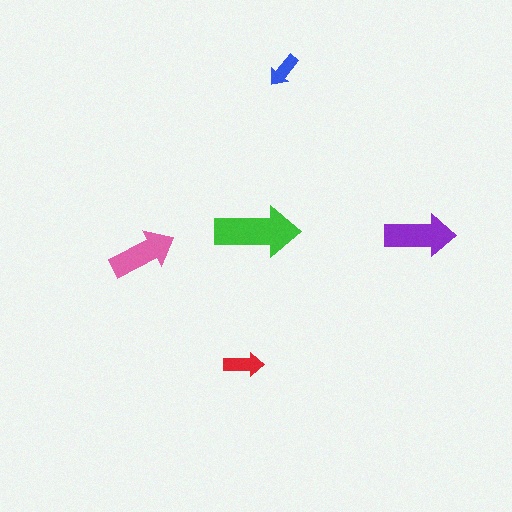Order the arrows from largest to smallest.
the green one, the purple one, the pink one, the red one, the blue one.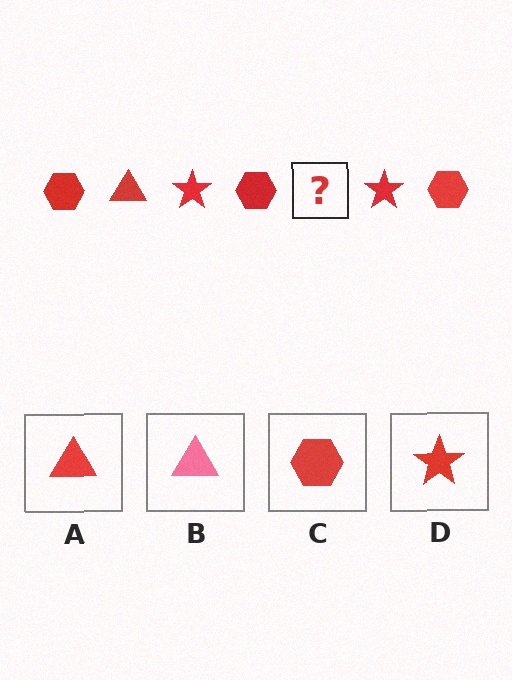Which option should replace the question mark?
Option A.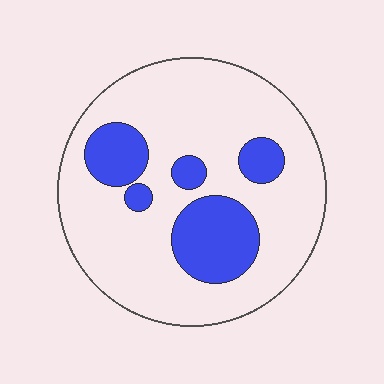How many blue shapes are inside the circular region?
5.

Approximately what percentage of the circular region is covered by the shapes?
Approximately 25%.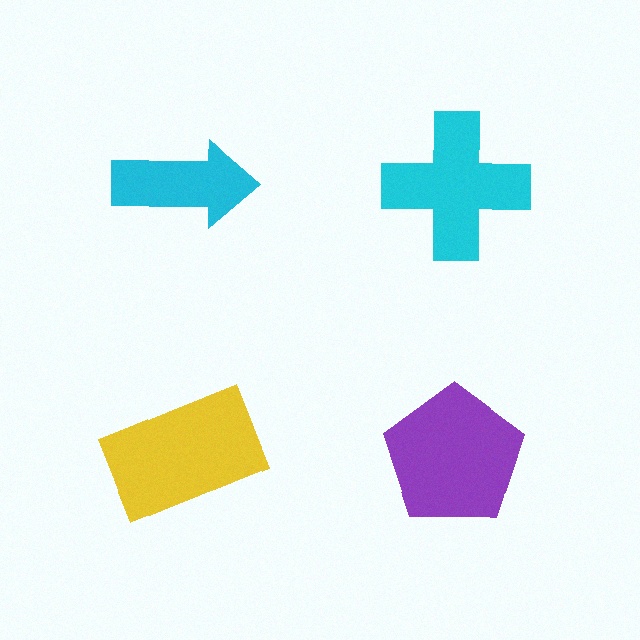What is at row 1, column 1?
A cyan arrow.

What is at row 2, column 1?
A yellow rectangle.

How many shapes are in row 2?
2 shapes.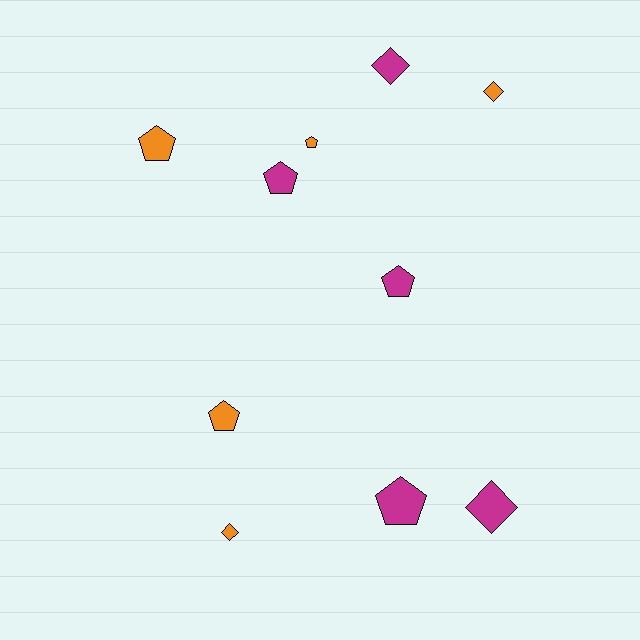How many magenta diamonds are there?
There are 2 magenta diamonds.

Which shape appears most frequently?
Pentagon, with 6 objects.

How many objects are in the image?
There are 10 objects.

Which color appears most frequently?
Magenta, with 5 objects.